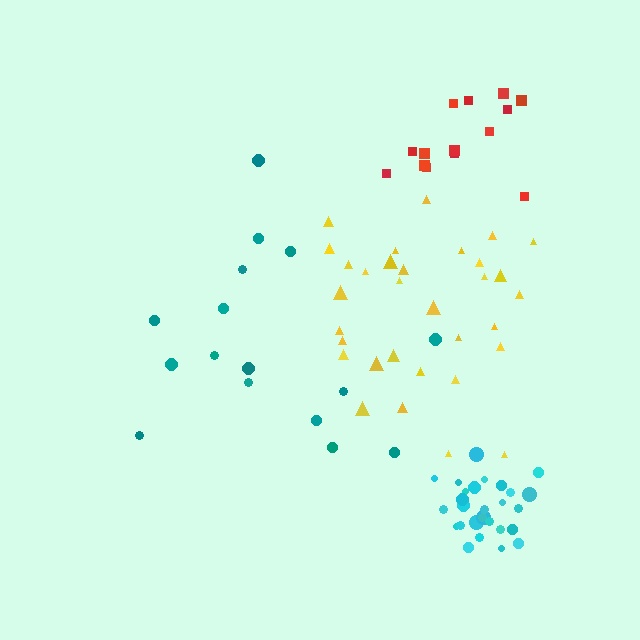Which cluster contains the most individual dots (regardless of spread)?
Yellow (32).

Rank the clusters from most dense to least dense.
cyan, red, yellow, teal.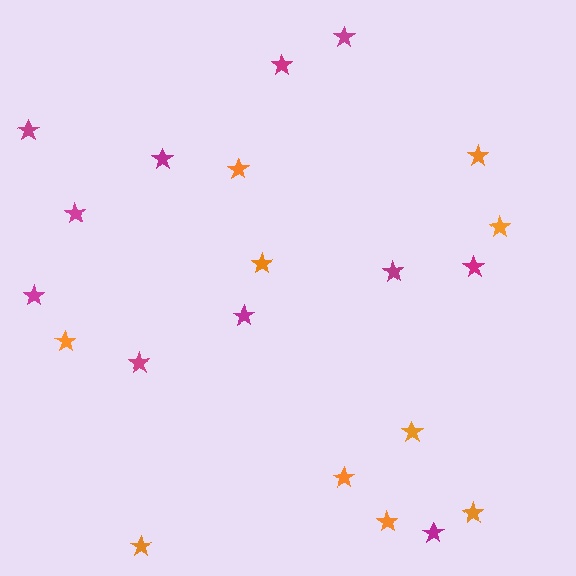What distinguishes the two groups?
There are 2 groups: one group of orange stars (10) and one group of magenta stars (11).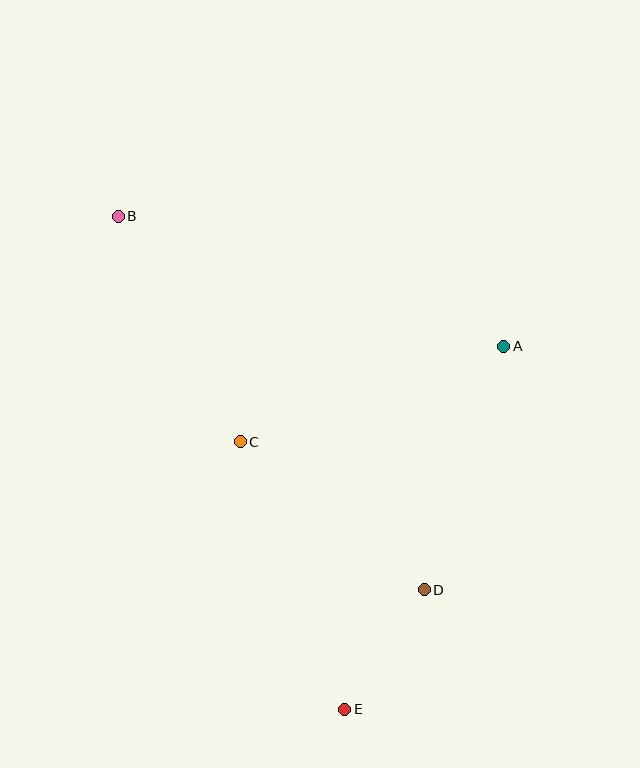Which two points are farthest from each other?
Points B and E are farthest from each other.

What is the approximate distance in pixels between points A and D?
The distance between A and D is approximately 256 pixels.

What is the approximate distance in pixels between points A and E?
The distance between A and E is approximately 396 pixels.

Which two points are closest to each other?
Points D and E are closest to each other.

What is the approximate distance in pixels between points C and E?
The distance between C and E is approximately 287 pixels.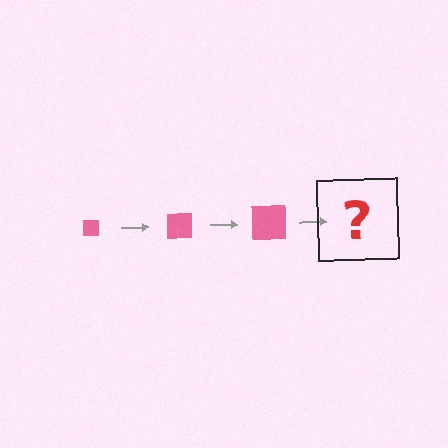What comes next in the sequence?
The next element should be a pink square, larger than the previous one.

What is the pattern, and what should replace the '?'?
The pattern is that the square gets progressively larger each step. The '?' should be a pink square, larger than the previous one.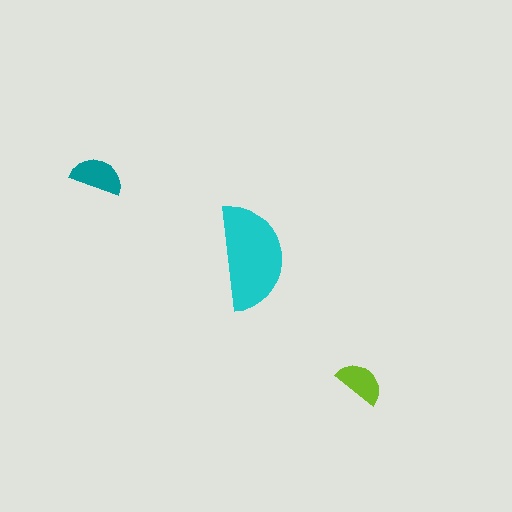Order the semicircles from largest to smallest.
the cyan one, the teal one, the lime one.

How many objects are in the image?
There are 3 objects in the image.